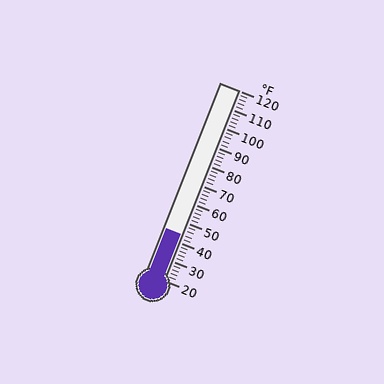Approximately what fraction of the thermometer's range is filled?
The thermometer is filled to approximately 25% of its range.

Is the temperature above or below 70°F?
The temperature is below 70°F.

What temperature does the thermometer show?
The thermometer shows approximately 44°F.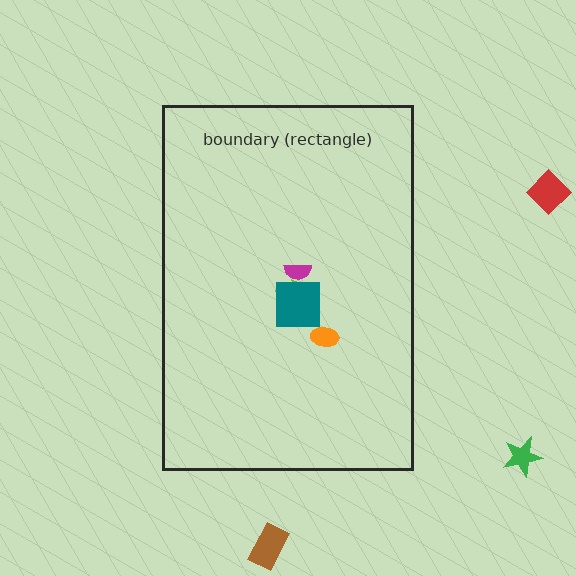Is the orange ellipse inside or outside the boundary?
Inside.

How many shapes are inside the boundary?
4 inside, 3 outside.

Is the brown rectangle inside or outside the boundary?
Outside.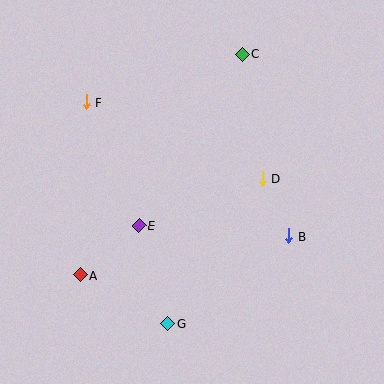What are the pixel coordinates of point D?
Point D is at (262, 179).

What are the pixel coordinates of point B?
Point B is at (289, 236).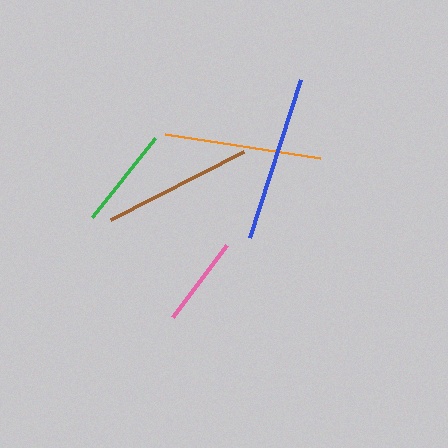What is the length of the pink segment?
The pink segment is approximately 90 pixels long.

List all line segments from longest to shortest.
From longest to shortest: blue, orange, brown, green, pink.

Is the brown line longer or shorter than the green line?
The brown line is longer than the green line.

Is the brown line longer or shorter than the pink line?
The brown line is longer than the pink line.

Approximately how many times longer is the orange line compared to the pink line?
The orange line is approximately 1.7 times the length of the pink line.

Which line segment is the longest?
The blue line is the longest at approximately 166 pixels.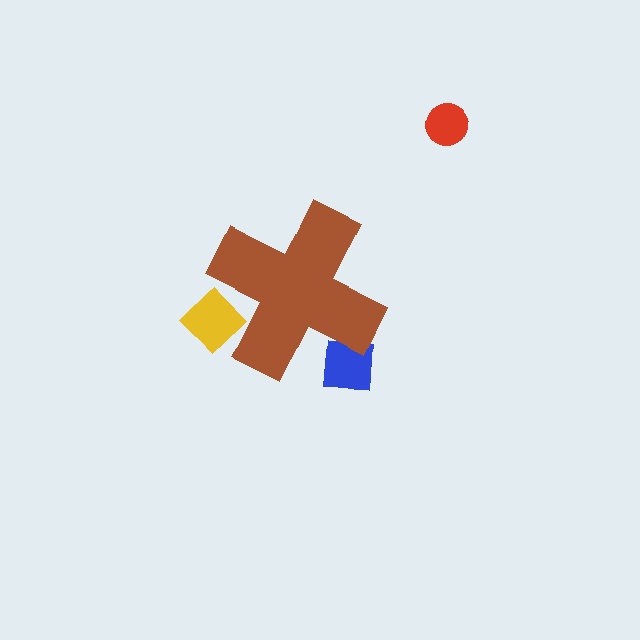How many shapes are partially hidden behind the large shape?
2 shapes are partially hidden.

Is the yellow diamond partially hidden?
Yes, the yellow diamond is partially hidden behind the brown cross.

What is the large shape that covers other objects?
A brown cross.